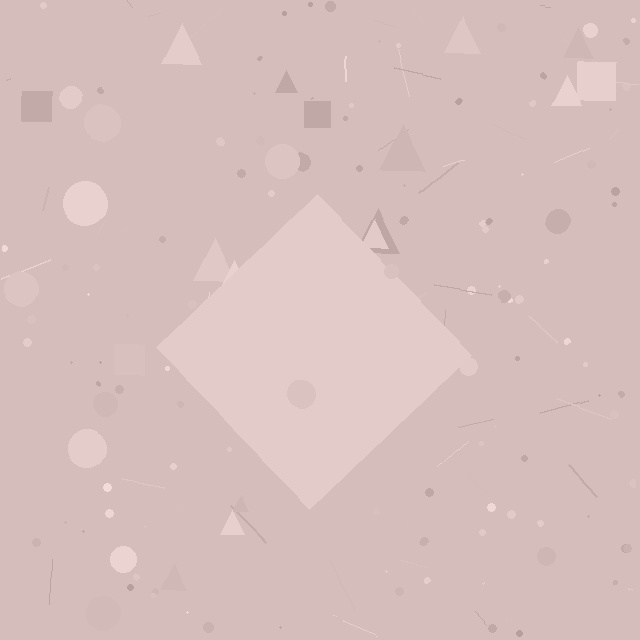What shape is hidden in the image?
A diamond is hidden in the image.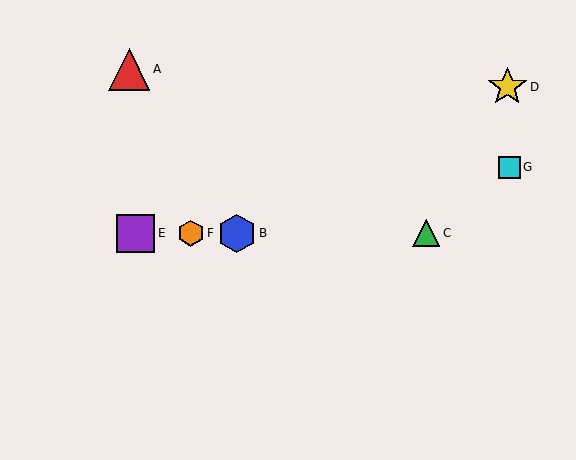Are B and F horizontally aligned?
Yes, both are at y≈233.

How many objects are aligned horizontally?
4 objects (B, C, E, F) are aligned horizontally.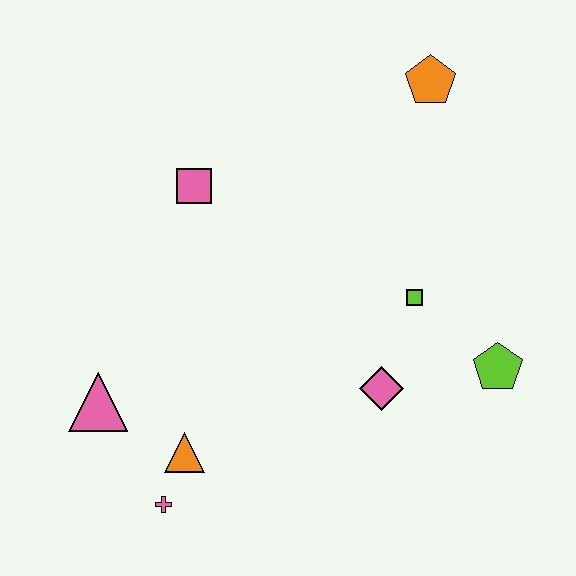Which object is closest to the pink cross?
The orange triangle is closest to the pink cross.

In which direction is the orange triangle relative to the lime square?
The orange triangle is to the left of the lime square.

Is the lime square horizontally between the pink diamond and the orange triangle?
No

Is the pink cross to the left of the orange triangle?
Yes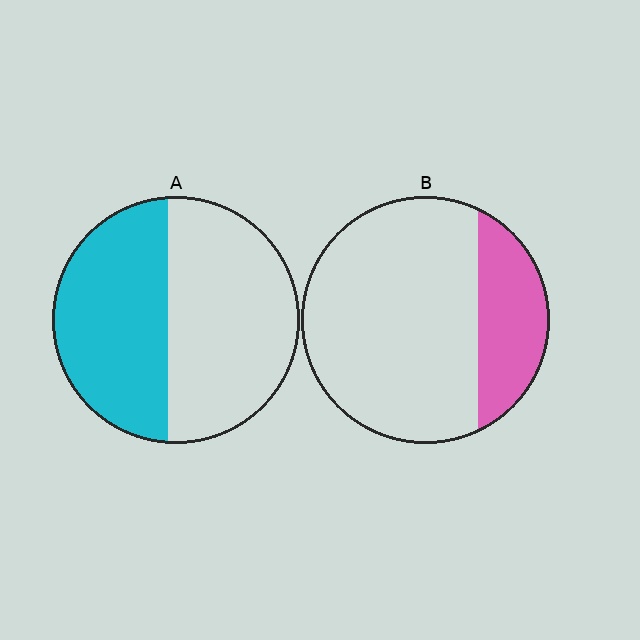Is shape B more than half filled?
No.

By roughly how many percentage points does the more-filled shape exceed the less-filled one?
By roughly 20 percentage points (A over B).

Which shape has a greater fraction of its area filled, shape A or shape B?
Shape A.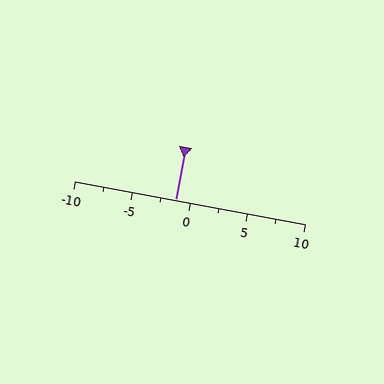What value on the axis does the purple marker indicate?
The marker indicates approximately -1.2.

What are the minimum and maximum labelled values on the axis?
The axis runs from -10 to 10.